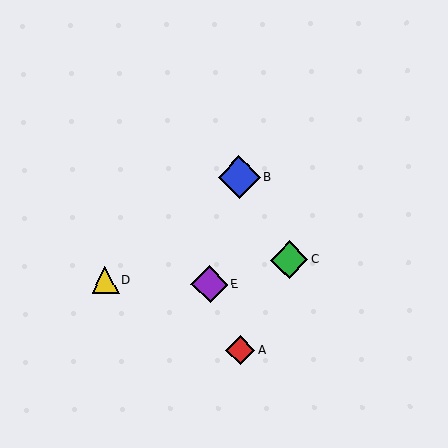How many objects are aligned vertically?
2 objects (A, B) are aligned vertically.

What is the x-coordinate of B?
Object B is at x≈239.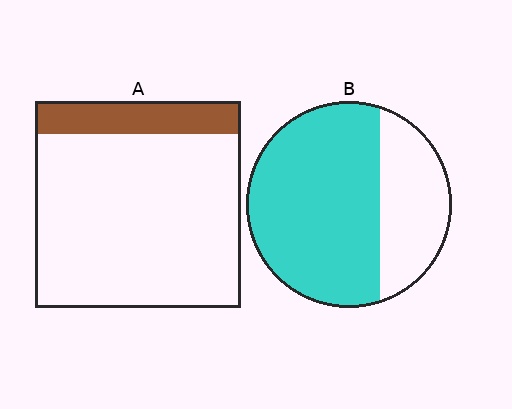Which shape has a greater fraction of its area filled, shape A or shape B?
Shape B.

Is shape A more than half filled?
No.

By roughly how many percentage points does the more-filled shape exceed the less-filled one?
By roughly 55 percentage points (B over A).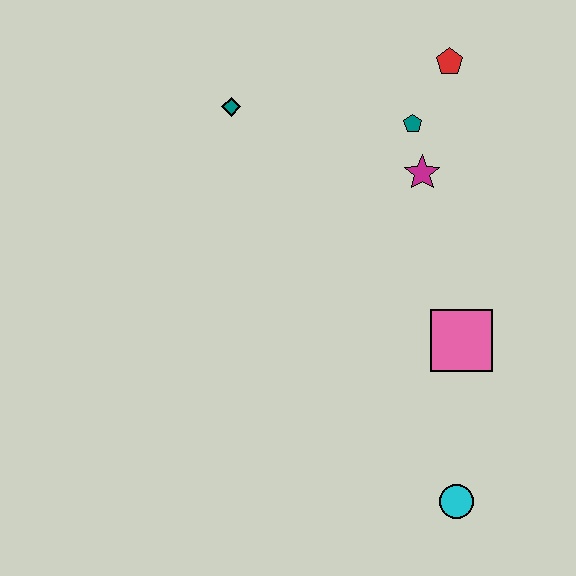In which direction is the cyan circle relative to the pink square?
The cyan circle is below the pink square.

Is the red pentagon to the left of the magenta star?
No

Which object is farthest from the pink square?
The teal diamond is farthest from the pink square.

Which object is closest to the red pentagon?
The teal pentagon is closest to the red pentagon.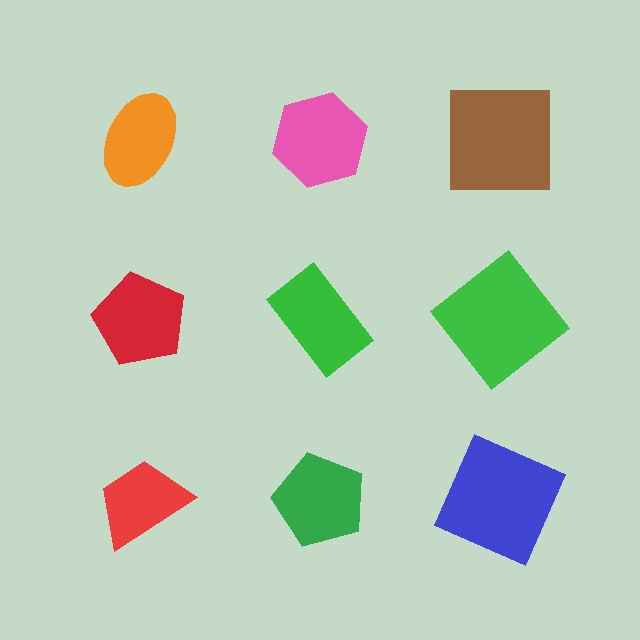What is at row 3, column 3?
A blue square.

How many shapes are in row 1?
3 shapes.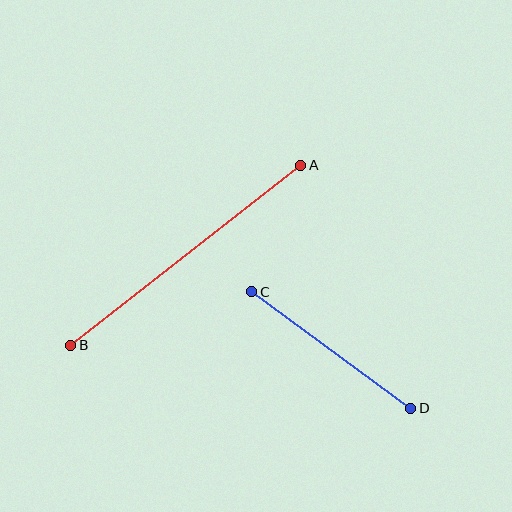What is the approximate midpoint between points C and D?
The midpoint is at approximately (331, 350) pixels.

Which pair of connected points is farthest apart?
Points A and B are farthest apart.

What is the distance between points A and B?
The distance is approximately 292 pixels.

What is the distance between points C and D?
The distance is approximately 197 pixels.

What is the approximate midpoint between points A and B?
The midpoint is at approximately (186, 255) pixels.